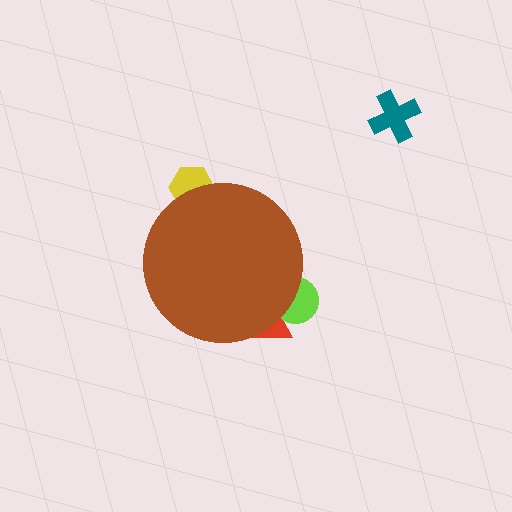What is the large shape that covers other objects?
A brown circle.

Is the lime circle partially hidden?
Yes, the lime circle is partially hidden behind the brown circle.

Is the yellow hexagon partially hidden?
Yes, the yellow hexagon is partially hidden behind the brown circle.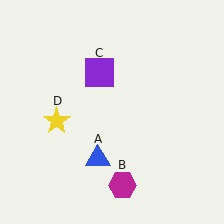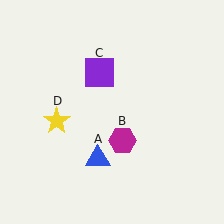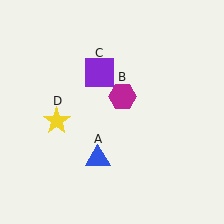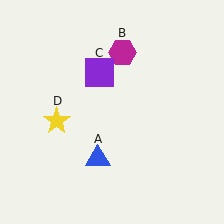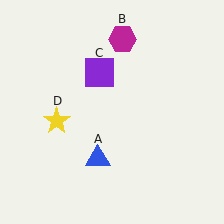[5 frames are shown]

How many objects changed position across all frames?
1 object changed position: magenta hexagon (object B).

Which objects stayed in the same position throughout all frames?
Blue triangle (object A) and purple square (object C) and yellow star (object D) remained stationary.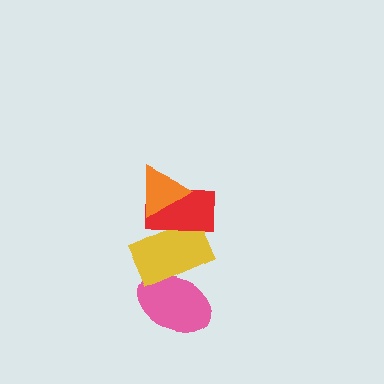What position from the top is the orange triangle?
The orange triangle is 1st from the top.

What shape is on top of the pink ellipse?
The yellow rectangle is on top of the pink ellipse.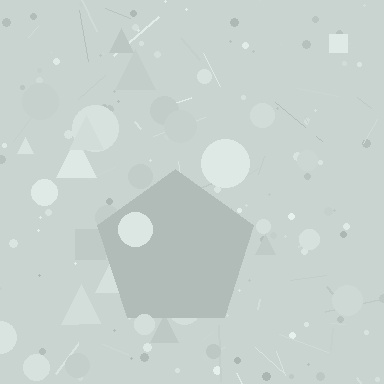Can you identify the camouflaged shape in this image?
The camouflaged shape is a pentagon.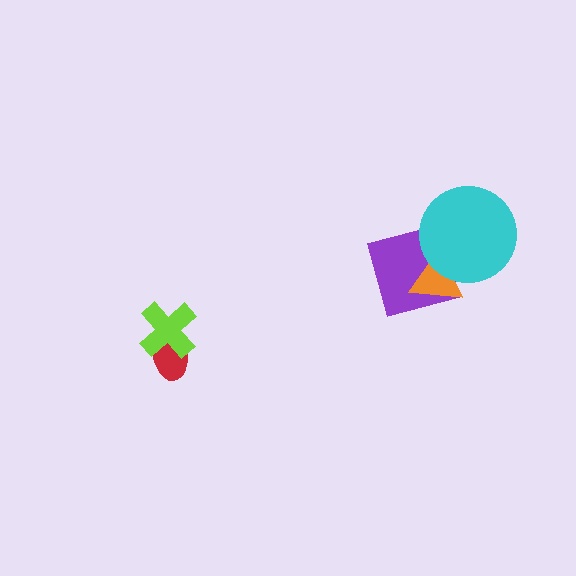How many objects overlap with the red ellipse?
1 object overlaps with the red ellipse.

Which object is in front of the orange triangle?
The cyan circle is in front of the orange triangle.